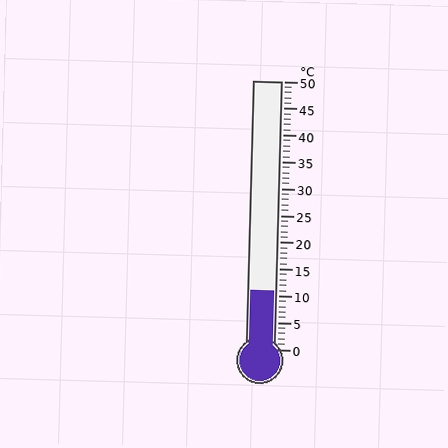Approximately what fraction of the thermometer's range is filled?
The thermometer is filled to approximately 20% of its range.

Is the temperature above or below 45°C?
The temperature is below 45°C.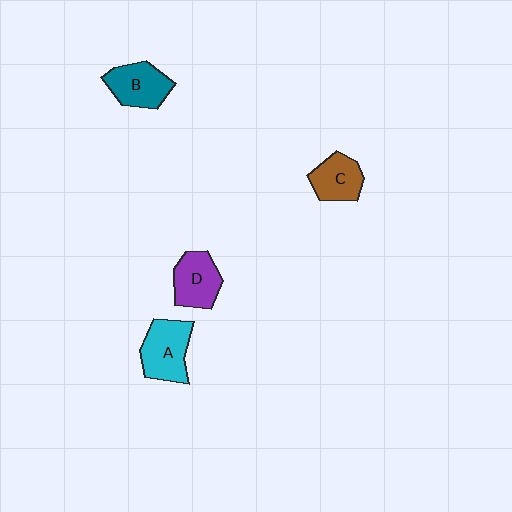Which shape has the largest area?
Shape A (cyan).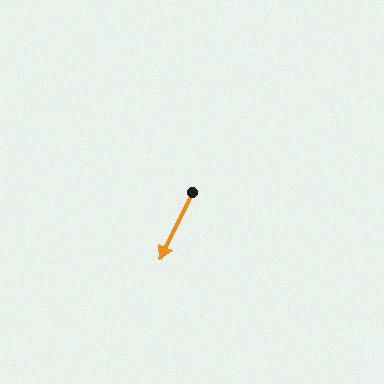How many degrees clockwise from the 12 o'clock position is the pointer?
Approximately 206 degrees.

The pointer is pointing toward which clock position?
Roughly 7 o'clock.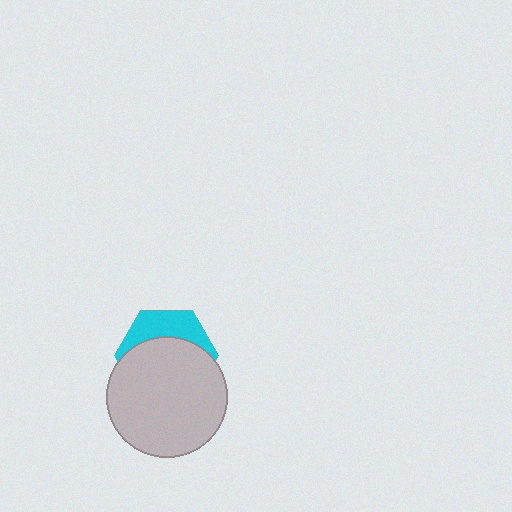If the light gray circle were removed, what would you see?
You would see the complete cyan hexagon.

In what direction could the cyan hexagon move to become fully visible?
The cyan hexagon could move up. That would shift it out from behind the light gray circle entirely.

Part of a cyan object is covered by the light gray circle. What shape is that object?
It is a hexagon.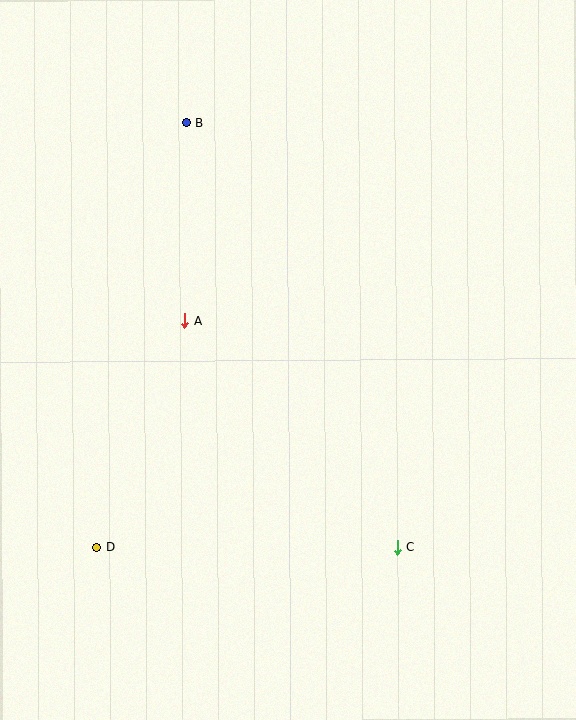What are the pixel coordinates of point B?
Point B is at (187, 123).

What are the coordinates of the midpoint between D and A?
The midpoint between D and A is at (141, 434).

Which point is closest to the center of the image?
Point A at (184, 321) is closest to the center.